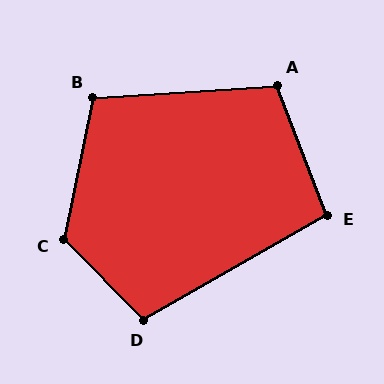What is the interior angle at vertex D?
Approximately 105 degrees (obtuse).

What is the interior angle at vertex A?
Approximately 107 degrees (obtuse).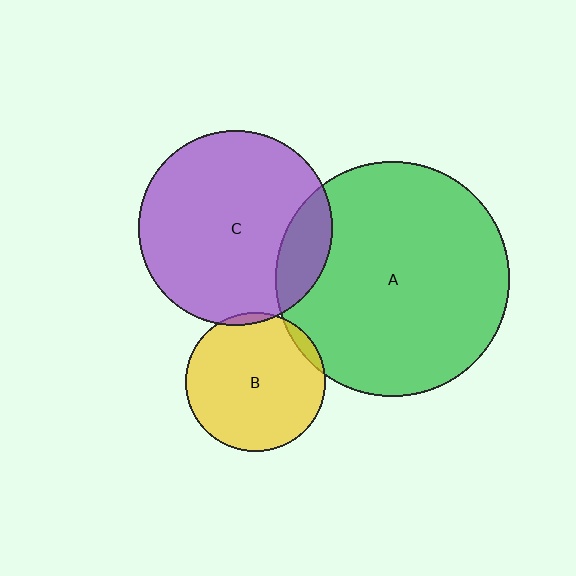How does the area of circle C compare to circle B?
Approximately 1.9 times.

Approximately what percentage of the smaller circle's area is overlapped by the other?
Approximately 15%.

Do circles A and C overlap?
Yes.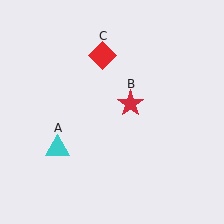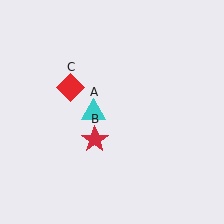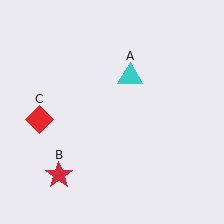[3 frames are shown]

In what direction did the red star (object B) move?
The red star (object B) moved down and to the left.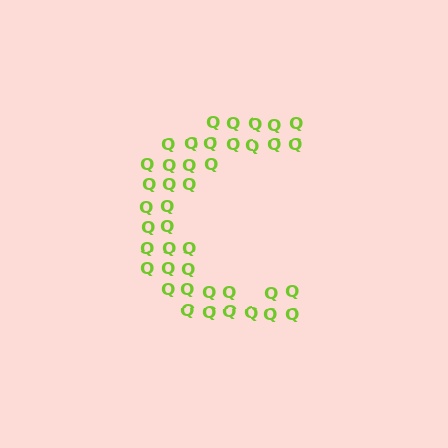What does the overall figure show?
The overall figure shows the letter C.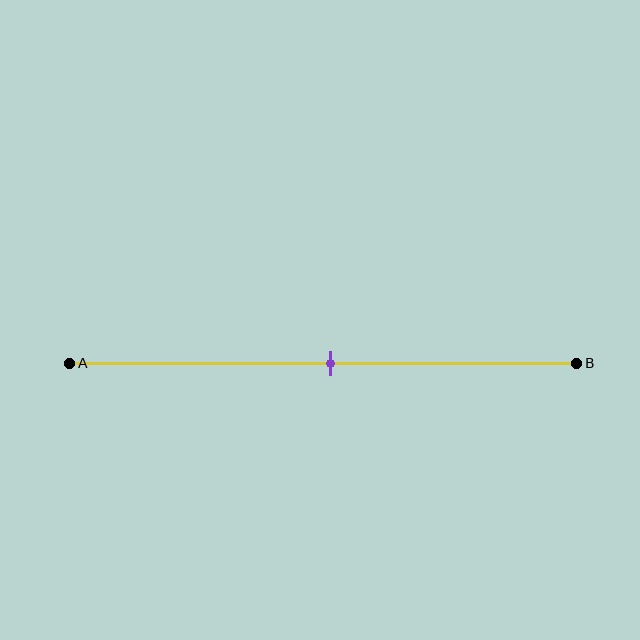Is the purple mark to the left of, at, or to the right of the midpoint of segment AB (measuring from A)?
The purple mark is approximately at the midpoint of segment AB.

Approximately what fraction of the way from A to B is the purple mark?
The purple mark is approximately 50% of the way from A to B.